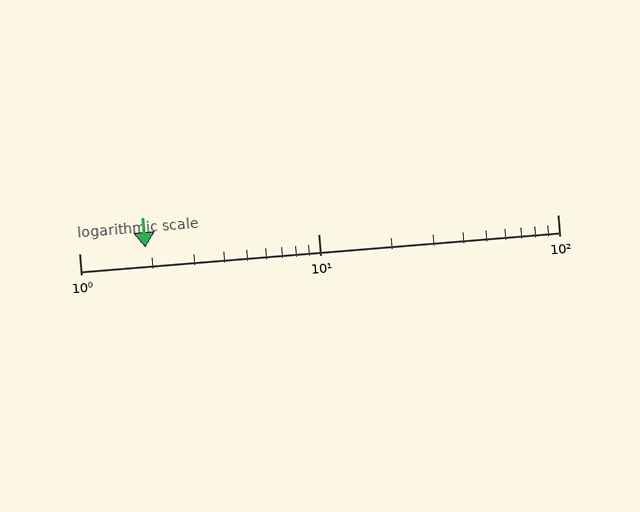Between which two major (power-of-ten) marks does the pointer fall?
The pointer is between 1 and 10.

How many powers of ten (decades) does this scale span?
The scale spans 2 decades, from 1 to 100.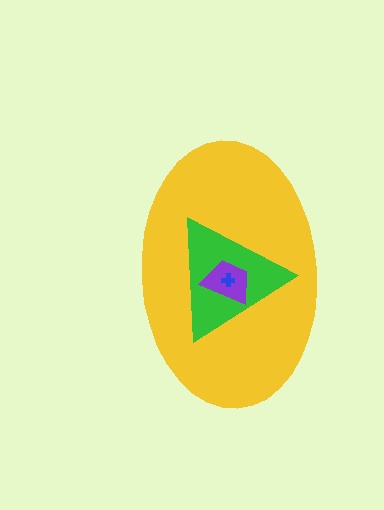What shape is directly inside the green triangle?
The purple trapezoid.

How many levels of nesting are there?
4.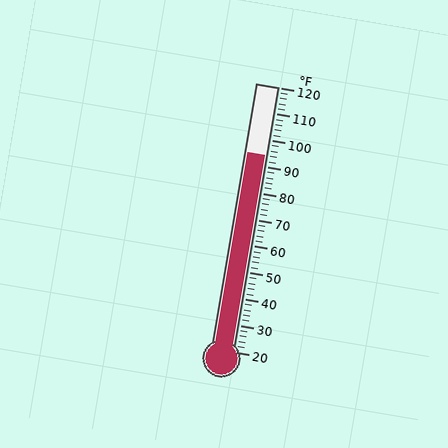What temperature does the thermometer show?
The thermometer shows approximately 94°F.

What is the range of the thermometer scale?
The thermometer scale ranges from 20°F to 120°F.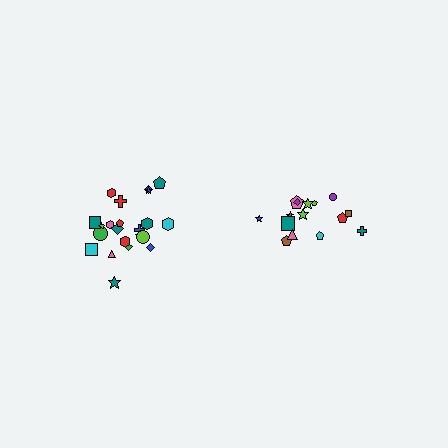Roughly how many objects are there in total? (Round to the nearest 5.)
Roughly 35 objects in total.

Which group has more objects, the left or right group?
The left group.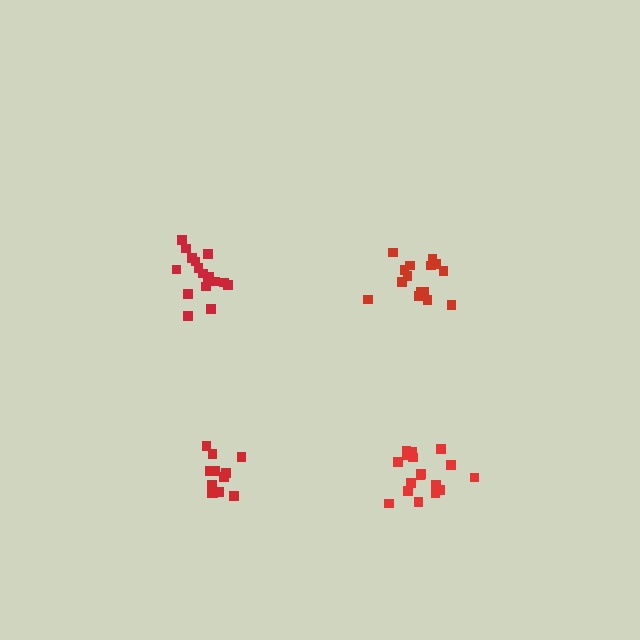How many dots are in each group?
Group 1: 15 dots, Group 2: 12 dots, Group 3: 17 dots, Group 4: 17 dots (61 total).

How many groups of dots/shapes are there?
There are 4 groups.